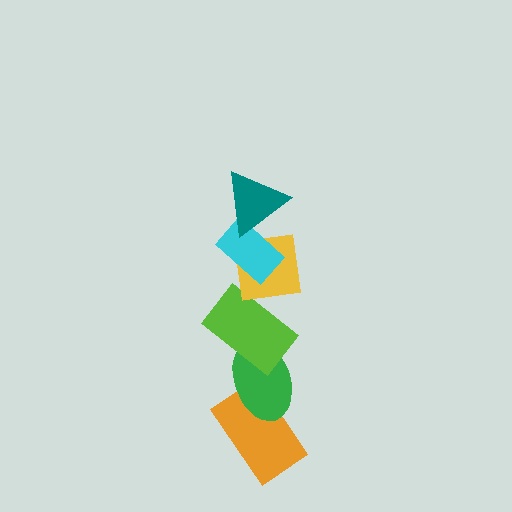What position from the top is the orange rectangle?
The orange rectangle is 6th from the top.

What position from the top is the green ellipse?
The green ellipse is 5th from the top.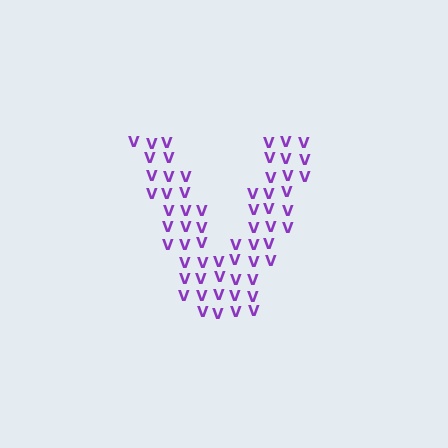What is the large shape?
The large shape is the letter V.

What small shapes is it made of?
It is made of small letter V's.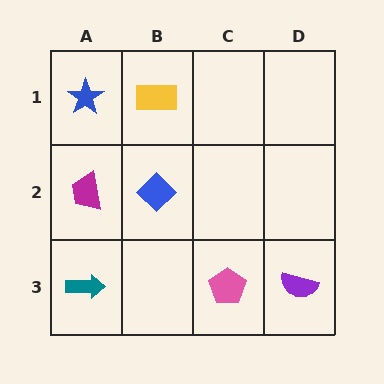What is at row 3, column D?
A purple semicircle.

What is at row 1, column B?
A yellow rectangle.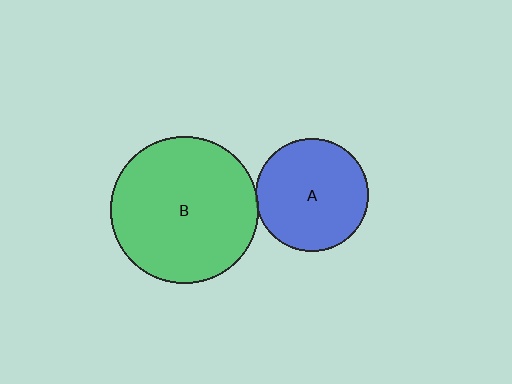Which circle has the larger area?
Circle B (green).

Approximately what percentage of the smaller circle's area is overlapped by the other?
Approximately 5%.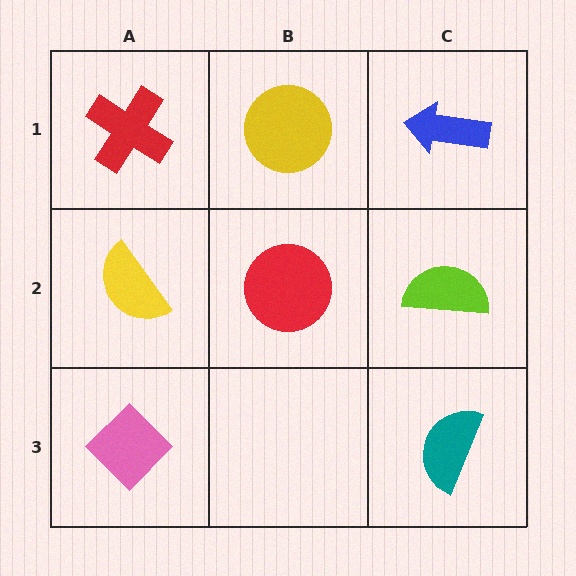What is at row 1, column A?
A red cross.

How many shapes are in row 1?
3 shapes.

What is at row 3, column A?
A pink diamond.